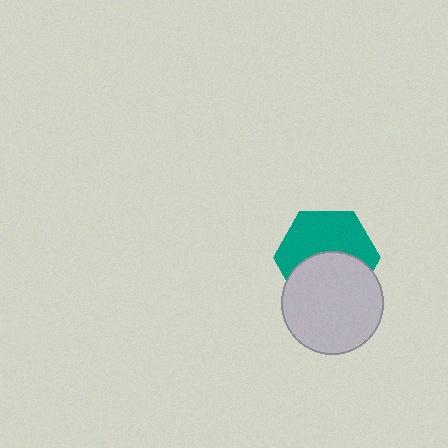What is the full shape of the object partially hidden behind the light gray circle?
The partially hidden object is a teal hexagon.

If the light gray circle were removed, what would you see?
You would see the complete teal hexagon.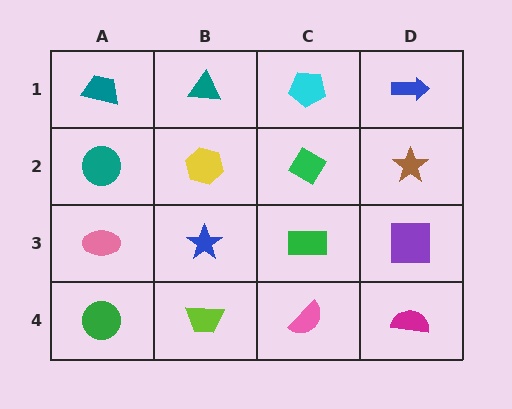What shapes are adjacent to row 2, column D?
A blue arrow (row 1, column D), a purple square (row 3, column D), a green diamond (row 2, column C).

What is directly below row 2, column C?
A green rectangle.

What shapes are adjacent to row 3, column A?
A teal circle (row 2, column A), a green circle (row 4, column A), a blue star (row 3, column B).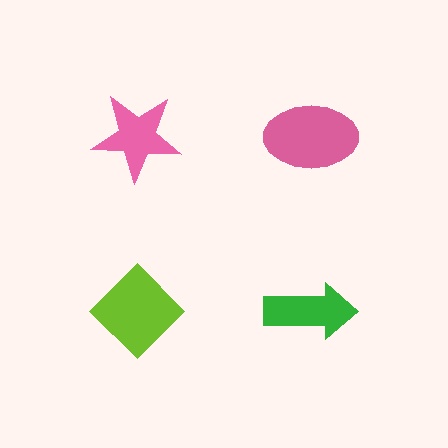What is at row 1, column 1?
A pink star.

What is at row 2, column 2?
A green arrow.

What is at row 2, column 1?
A lime diamond.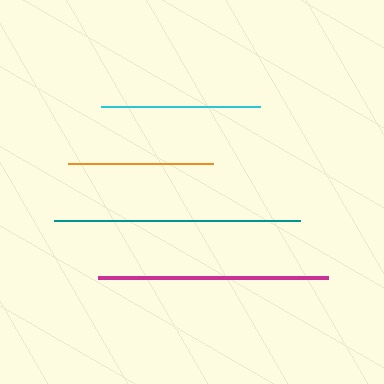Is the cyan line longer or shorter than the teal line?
The teal line is longer than the cyan line.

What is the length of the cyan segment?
The cyan segment is approximately 159 pixels long.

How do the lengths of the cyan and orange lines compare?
The cyan and orange lines are approximately the same length.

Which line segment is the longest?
The teal line is the longest at approximately 247 pixels.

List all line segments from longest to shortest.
From longest to shortest: teal, magenta, cyan, orange.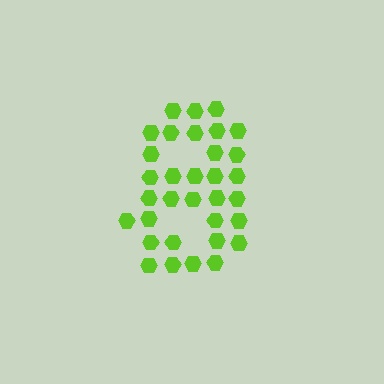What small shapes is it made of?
It is made of small hexagons.